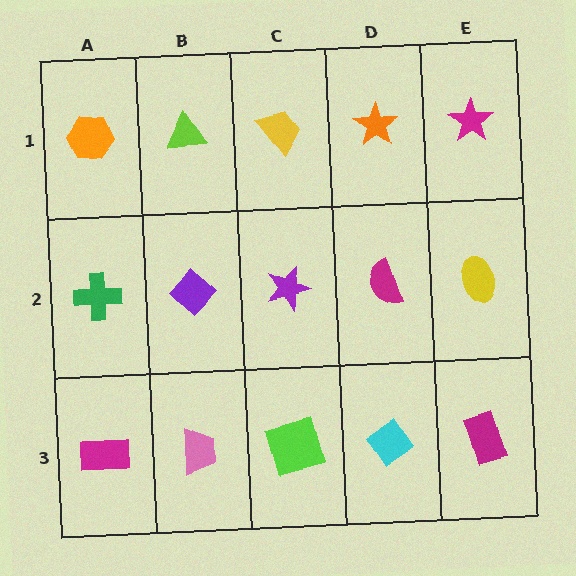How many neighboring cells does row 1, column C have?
3.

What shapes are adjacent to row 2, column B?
A lime triangle (row 1, column B), a pink trapezoid (row 3, column B), a green cross (row 2, column A), a purple star (row 2, column C).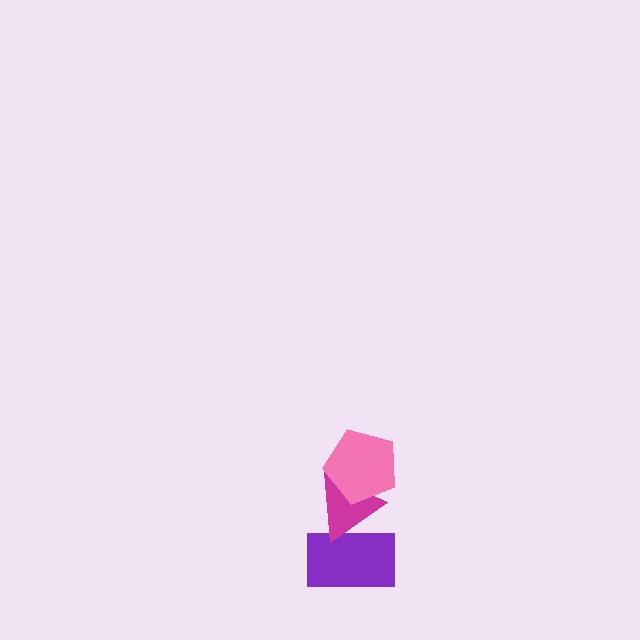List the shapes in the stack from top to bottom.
From top to bottom: the pink pentagon, the magenta triangle, the purple rectangle.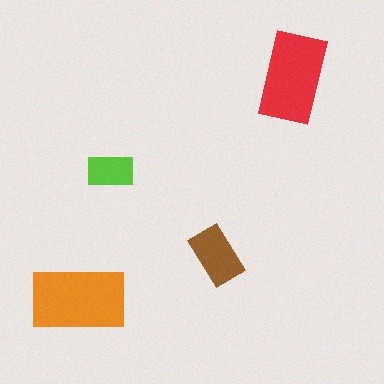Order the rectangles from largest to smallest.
the orange one, the red one, the brown one, the lime one.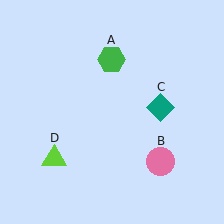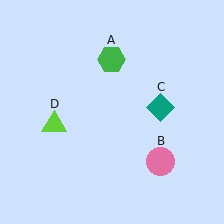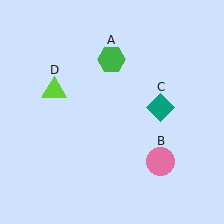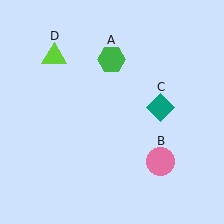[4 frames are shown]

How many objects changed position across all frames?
1 object changed position: lime triangle (object D).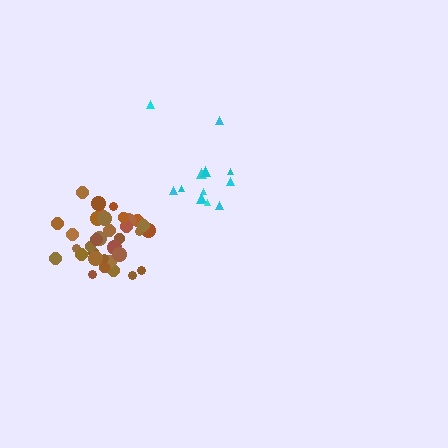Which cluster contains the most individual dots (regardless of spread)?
Brown (35).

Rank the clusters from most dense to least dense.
brown, cyan.